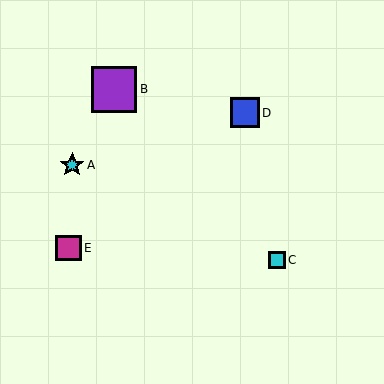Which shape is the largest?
The purple square (labeled B) is the largest.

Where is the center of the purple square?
The center of the purple square is at (114, 89).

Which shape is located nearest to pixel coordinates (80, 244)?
The magenta square (labeled E) at (69, 248) is nearest to that location.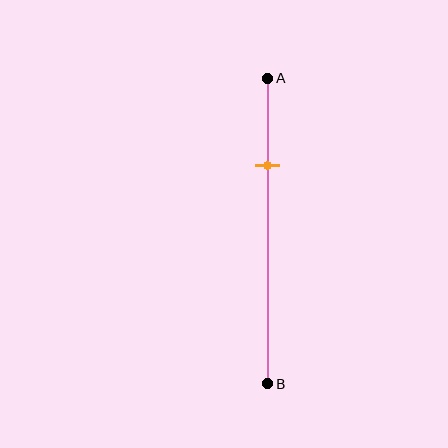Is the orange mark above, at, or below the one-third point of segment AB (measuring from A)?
The orange mark is above the one-third point of segment AB.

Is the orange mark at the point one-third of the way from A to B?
No, the mark is at about 30% from A, not at the 33% one-third point.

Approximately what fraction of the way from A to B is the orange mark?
The orange mark is approximately 30% of the way from A to B.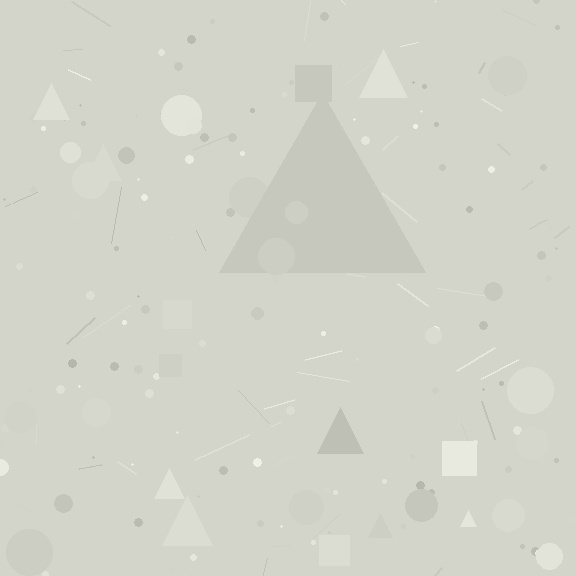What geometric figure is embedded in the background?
A triangle is embedded in the background.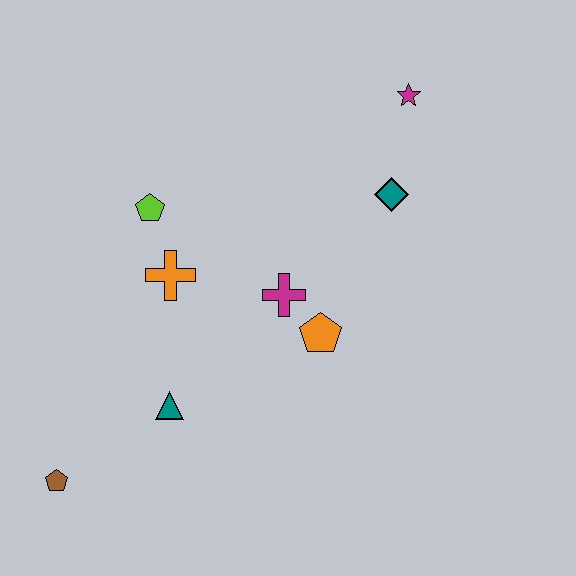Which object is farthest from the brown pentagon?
The magenta star is farthest from the brown pentagon.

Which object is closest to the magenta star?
The teal diamond is closest to the magenta star.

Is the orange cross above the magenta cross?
Yes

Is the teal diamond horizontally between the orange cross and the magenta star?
Yes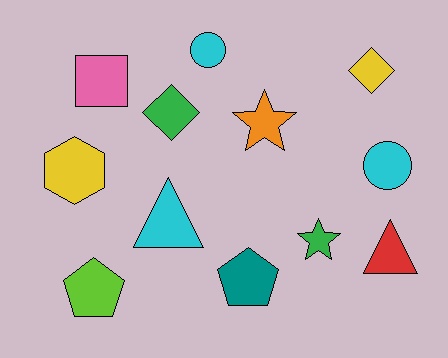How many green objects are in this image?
There are 2 green objects.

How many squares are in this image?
There is 1 square.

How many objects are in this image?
There are 12 objects.